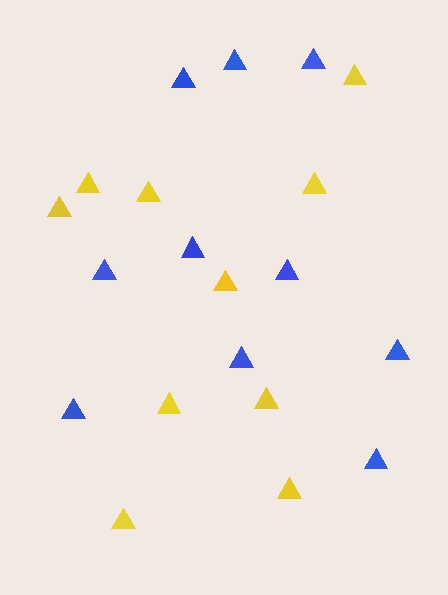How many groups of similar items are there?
There are 2 groups: one group of blue triangles (10) and one group of yellow triangles (10).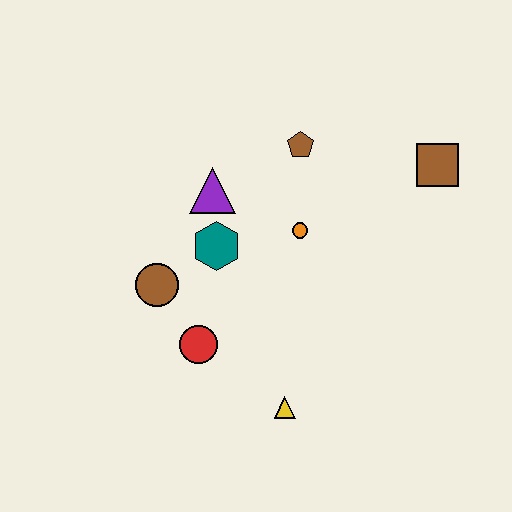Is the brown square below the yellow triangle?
No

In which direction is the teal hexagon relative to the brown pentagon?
The teal hexagon is below the brown pentagon.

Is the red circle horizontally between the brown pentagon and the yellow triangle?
No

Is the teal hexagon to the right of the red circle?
Yes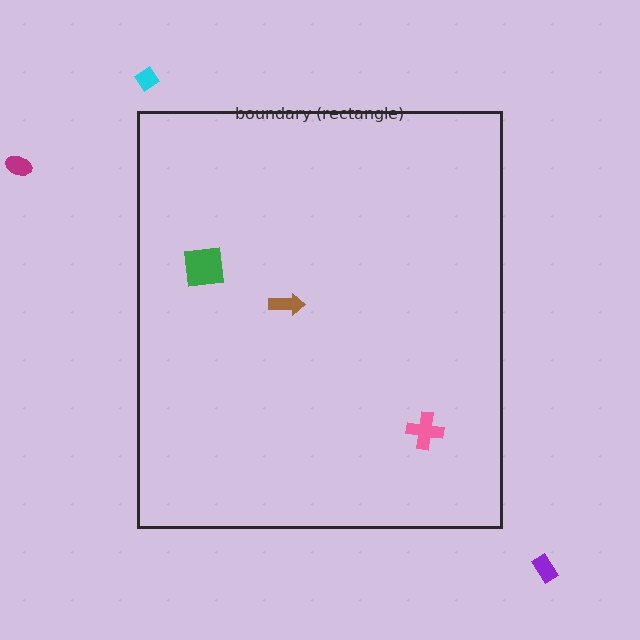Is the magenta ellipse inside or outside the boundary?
Outside.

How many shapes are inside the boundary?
3 inside, 3 outside.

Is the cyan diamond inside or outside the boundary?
Outside.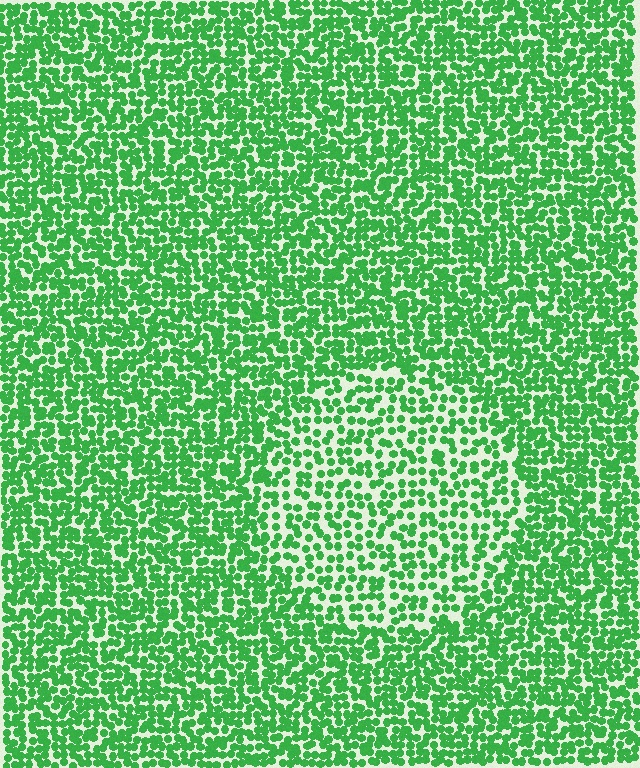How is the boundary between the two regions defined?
The boundary is defined by a change in element density (approximately 1.7x ratio). All elements are the same color, size, and shape.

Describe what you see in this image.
The image contains small green elements arranged at two different densities. A circle-shaped region is visible where the elements are less densely packed than the surrounding area.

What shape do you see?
I see a circle.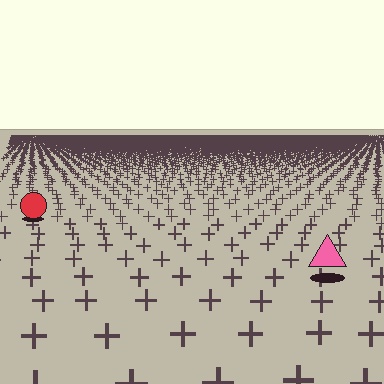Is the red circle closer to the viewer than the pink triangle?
No. The pink triangle is closer — you can tell from the texture gradient: the ground texture is coarser near it.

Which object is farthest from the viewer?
The red circle is farthest from the viewer. It appears smaller and the ground texture around it is denser.